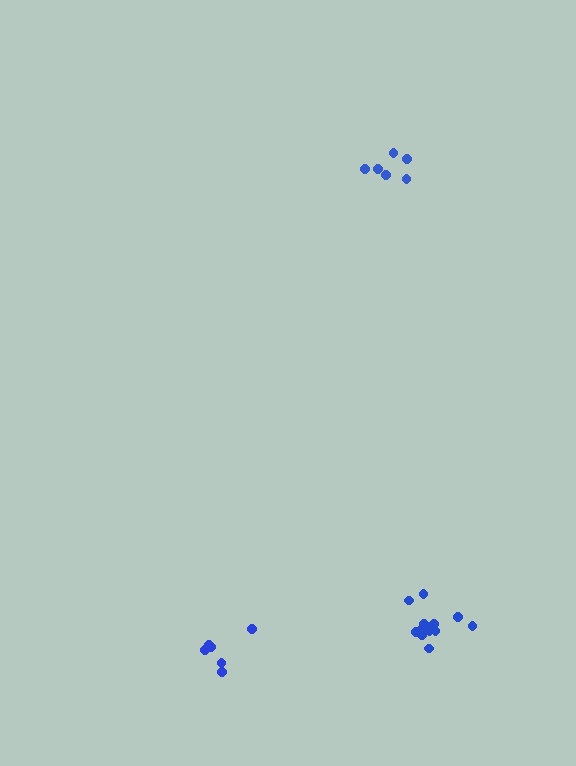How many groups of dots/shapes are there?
There are 3 groups.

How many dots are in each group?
Group 1: 6 dots, Group 2: 6 dots, Group 3: 12 dots (24 total).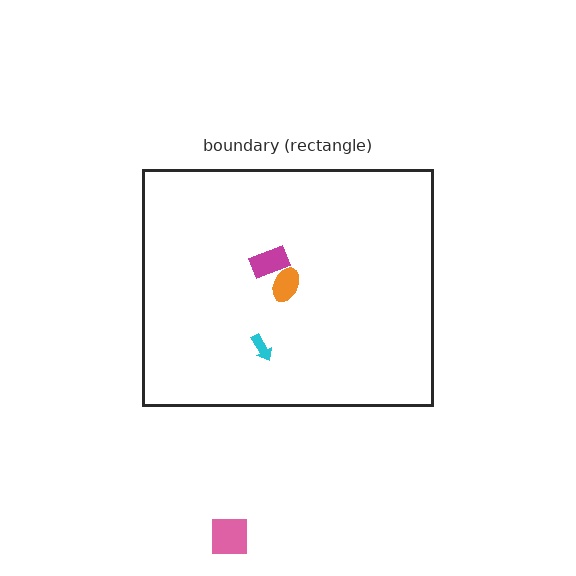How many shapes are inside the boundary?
3 inside, 1 outside.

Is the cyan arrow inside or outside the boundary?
Inside.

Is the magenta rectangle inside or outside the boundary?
Inside.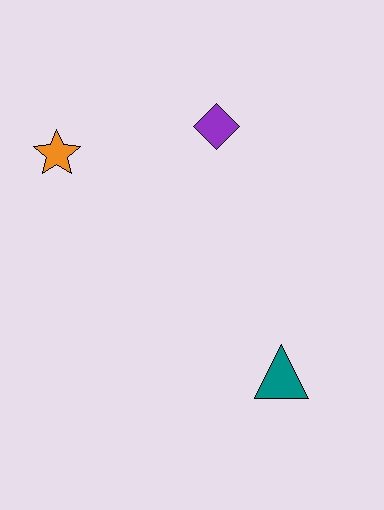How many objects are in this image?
There are 3 objects.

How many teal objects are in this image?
There is 1 teal object.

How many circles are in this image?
There are no circles.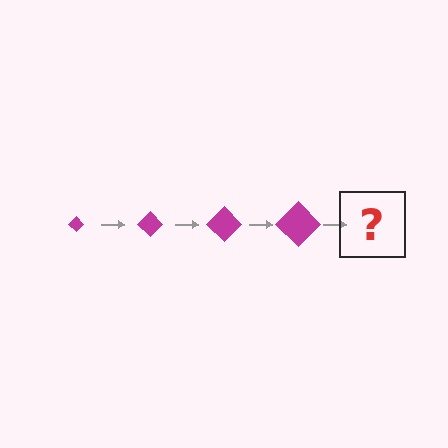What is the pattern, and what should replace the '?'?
The pattern is that the diamond gets progressively larger each step. The '?' should be a magenta diamond, larger than the previous one.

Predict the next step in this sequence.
The next step is a magenta diamond, larger than the previous one.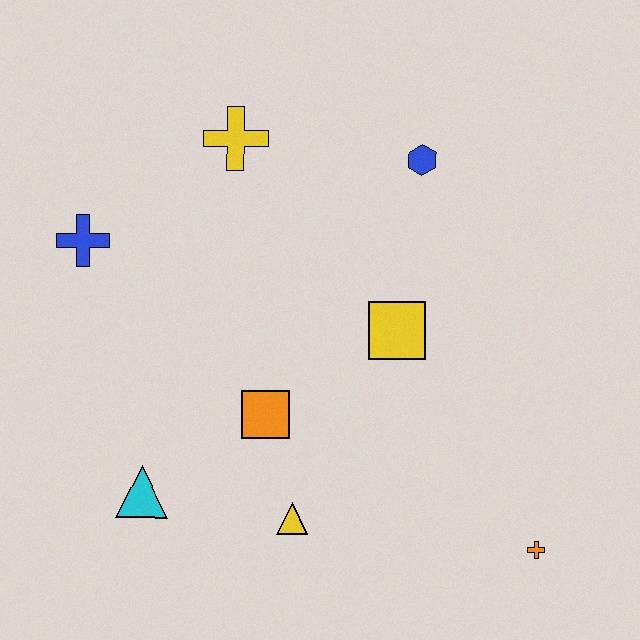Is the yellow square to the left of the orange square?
No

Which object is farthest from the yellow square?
The blue cross is farthest from the yellow square.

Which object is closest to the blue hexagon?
The yellow square is closest to the blue hexagon.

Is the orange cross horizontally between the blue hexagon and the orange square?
No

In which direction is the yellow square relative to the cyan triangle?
The yellow square is to the right of the cyan triangle.